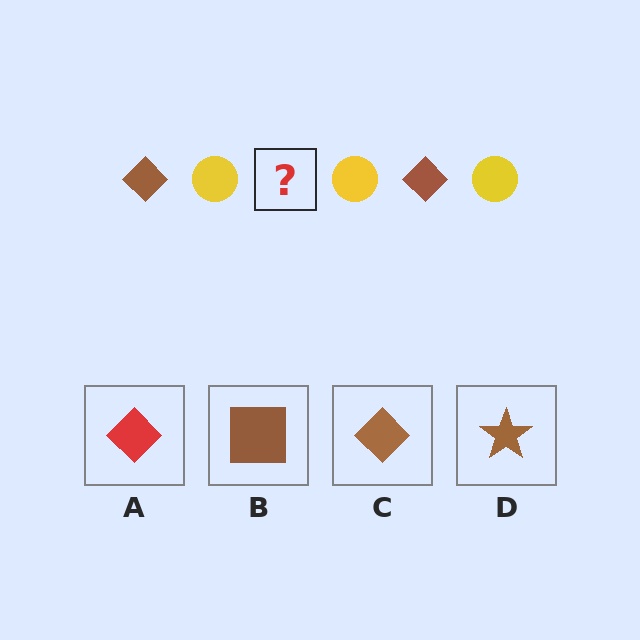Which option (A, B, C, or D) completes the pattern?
C.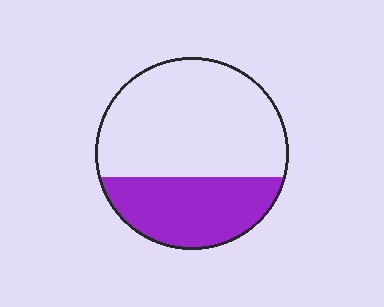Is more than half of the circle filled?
No.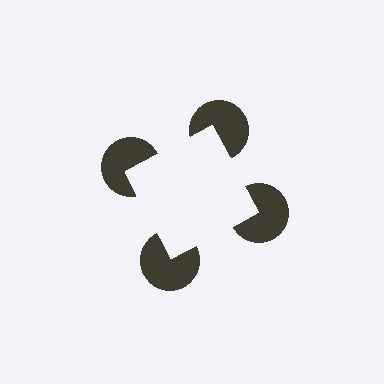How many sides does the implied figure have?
4 sides.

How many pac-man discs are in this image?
There are 4 — one at each vertex of the illusory square.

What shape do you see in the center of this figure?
An illusory square — its edges are inferred from the aligned wedge cuts in the pac-man discs, not physically drawn.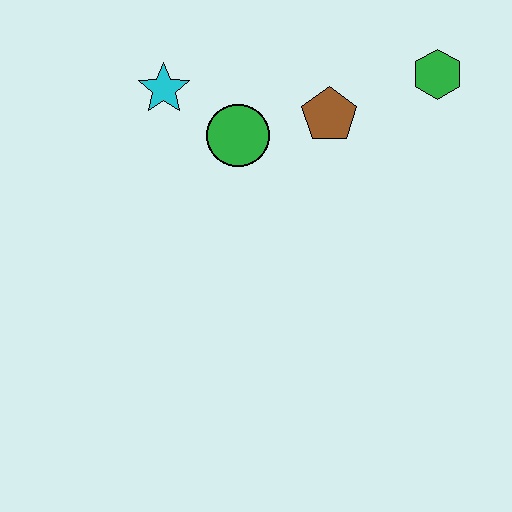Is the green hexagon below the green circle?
No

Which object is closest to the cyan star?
The green circle is closest to the cyan star.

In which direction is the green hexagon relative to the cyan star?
The green hexagon is to the right of the cyan star.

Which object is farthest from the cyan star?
The green hexagon is farthest from the cyan star.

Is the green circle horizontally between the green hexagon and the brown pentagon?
No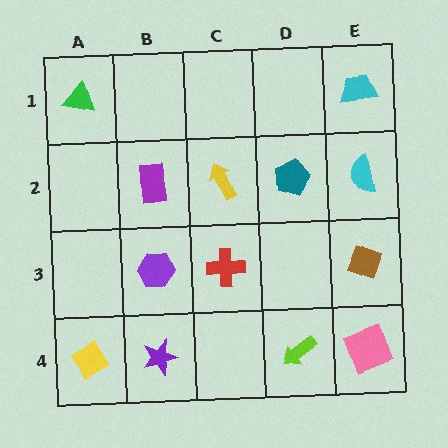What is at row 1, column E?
A cyan trapezoid.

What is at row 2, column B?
A purple rectangle.